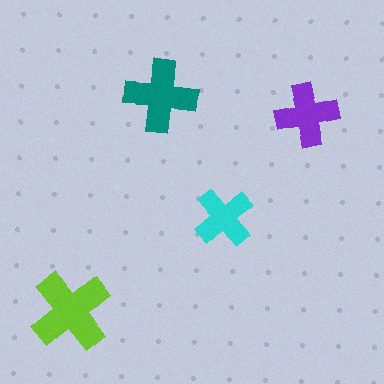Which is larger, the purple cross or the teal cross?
The teal one.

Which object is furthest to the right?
The purple cross is rightmost.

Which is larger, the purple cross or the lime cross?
The lime one.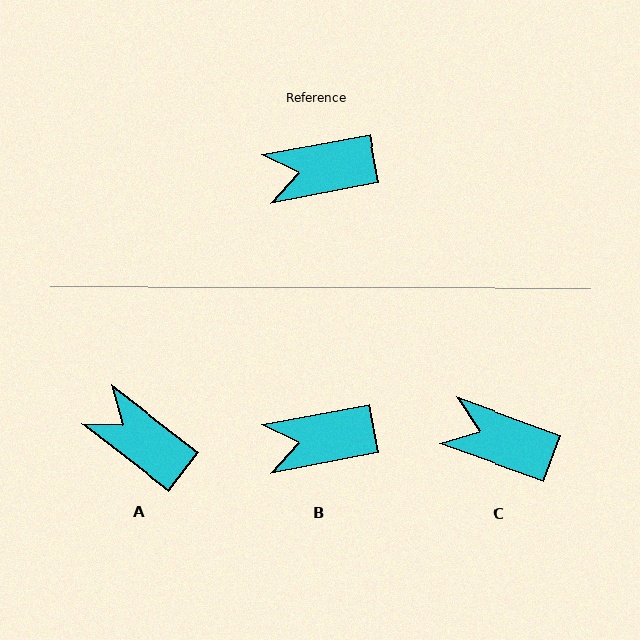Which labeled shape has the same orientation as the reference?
B.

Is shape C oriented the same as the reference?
No, it is off by about 31 degrees.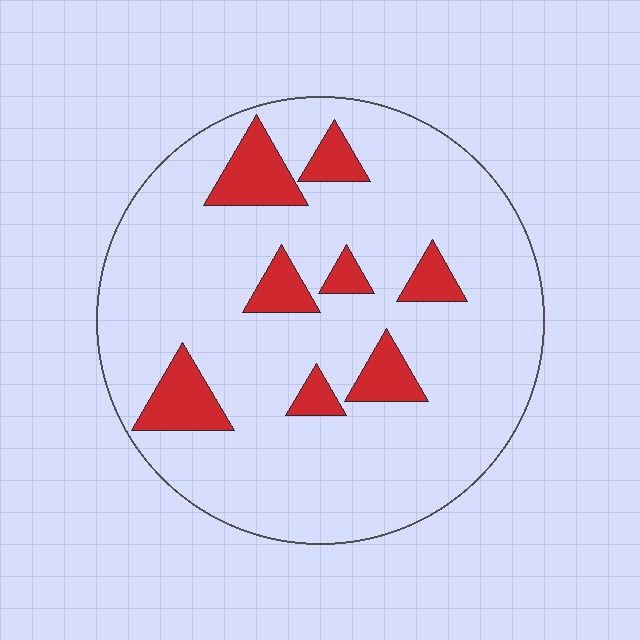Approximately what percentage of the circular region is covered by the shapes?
Approximately 15%.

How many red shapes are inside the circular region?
8.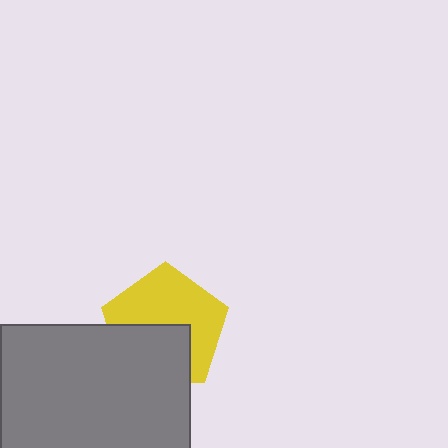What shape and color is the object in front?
The object in front is a gray rectangle.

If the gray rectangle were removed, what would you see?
You would see the complete yellow pentagon.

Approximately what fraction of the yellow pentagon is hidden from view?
Roughly 42% of the yellow pentagon is hidden behind the gray rectangle.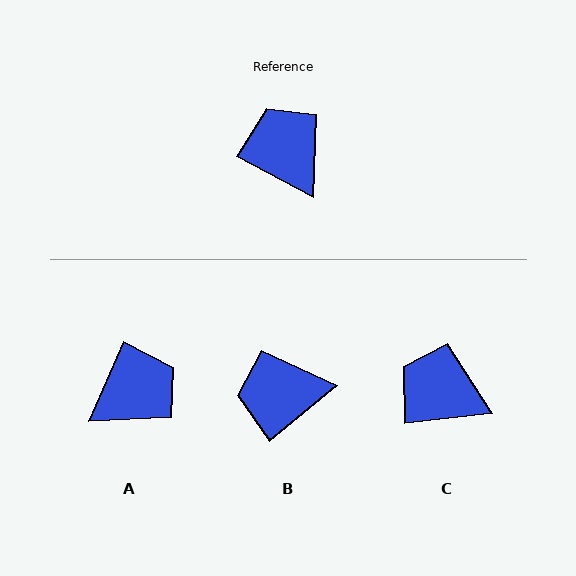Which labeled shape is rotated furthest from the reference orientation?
A, about 85 degrees away.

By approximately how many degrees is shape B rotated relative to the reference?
Approximately 68 degrees counter-clockwise.